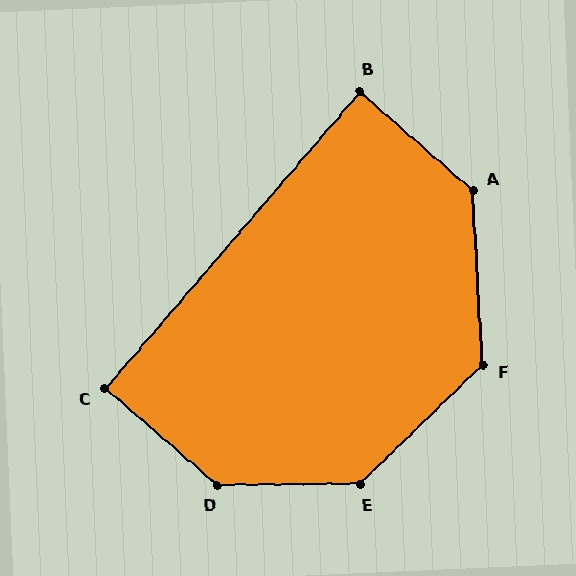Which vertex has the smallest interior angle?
B, at approximately 90 degrees.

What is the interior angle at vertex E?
Approximately 136 degrees (obtuse).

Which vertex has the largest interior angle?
D, at approximately 139 degrees.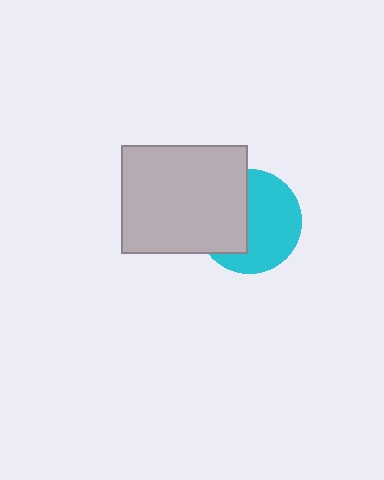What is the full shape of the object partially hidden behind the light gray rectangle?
The partially hidden object is a cyan circle.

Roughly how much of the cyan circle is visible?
About half of it is visible (roughly 59%).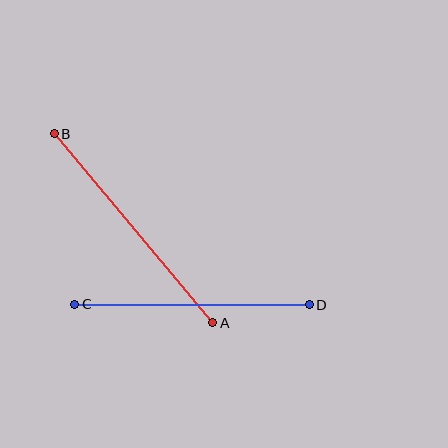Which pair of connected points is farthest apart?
Points A and B are farthest apart.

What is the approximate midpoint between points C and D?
The midpoint is at approximately (192, 305) pixels.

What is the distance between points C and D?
The distance is approximately 234 pixels.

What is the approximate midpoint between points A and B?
The midpoint is at approximately (133, 228) pixels.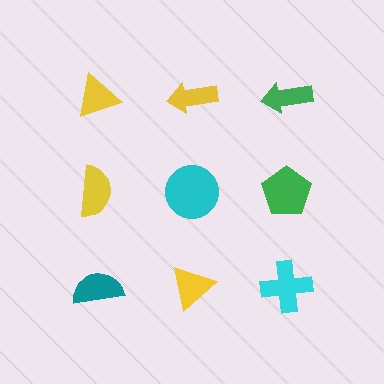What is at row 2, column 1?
A yellow semicircle.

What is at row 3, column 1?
A teal semicircle.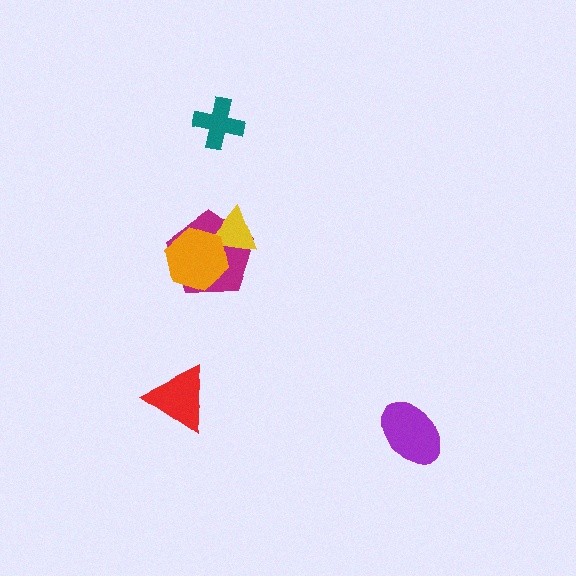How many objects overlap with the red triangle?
0 objects overlap with the red triangle.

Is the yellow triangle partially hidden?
Yes, it is partially covered by another shape.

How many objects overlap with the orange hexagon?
2 objects overlap with the orange hexagon.